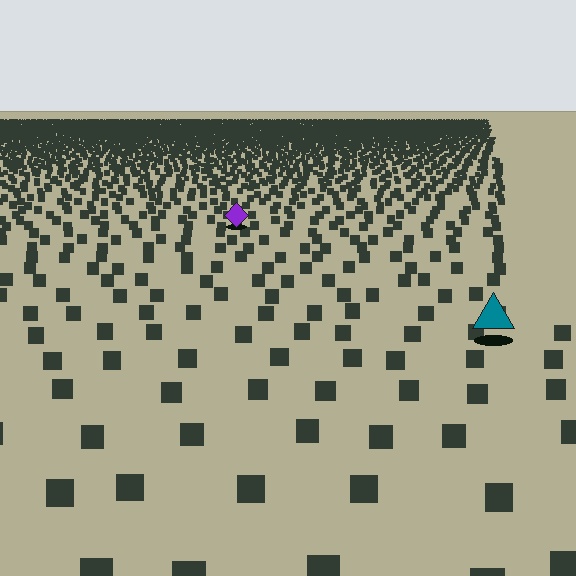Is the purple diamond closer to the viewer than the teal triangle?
No. The teal triangle is closer — you can tell from the texture gradient: the ground texture is coarser near it.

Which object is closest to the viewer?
The teal triangle is closest. The texture marks near it are larger and more spread out.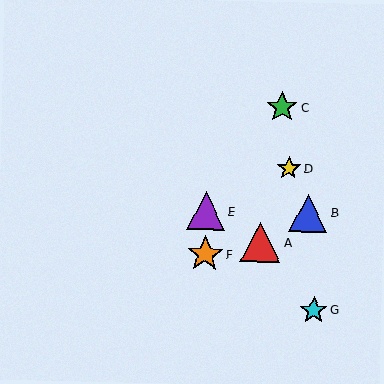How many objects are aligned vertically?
2 objects (E, F) are aligned vertically.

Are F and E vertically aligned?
Yes, both are at x≈205.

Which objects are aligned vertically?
Objects E, F are aligned vertically.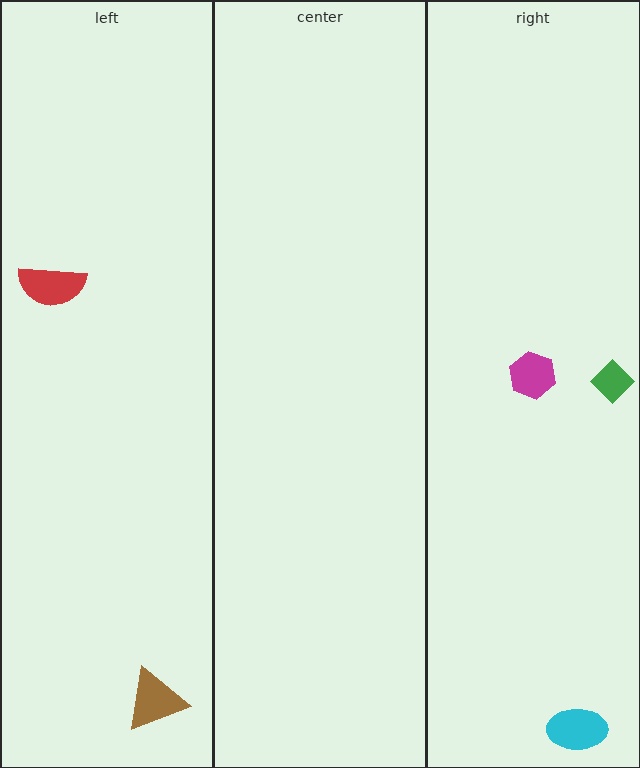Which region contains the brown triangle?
The left region.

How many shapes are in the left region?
2.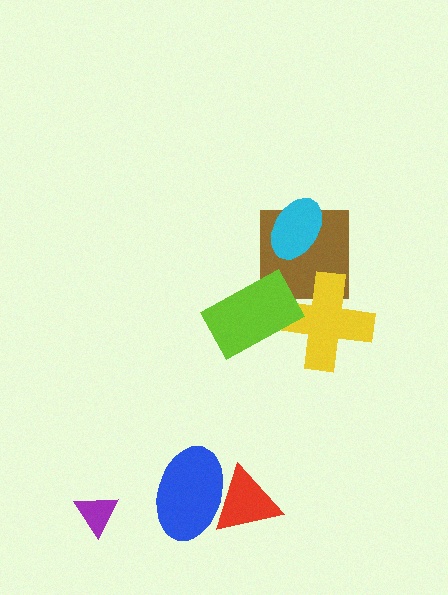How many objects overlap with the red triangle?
1 object overlaps with the red triangle.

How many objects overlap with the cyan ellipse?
1 object overlaps with the cyan ellipse.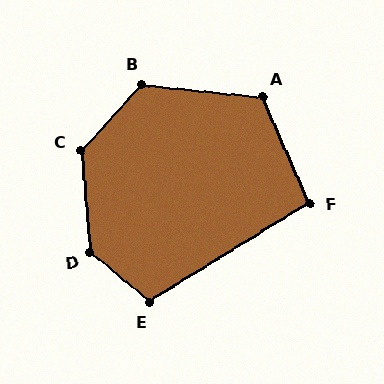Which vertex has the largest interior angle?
D, at approximately 135 degrees.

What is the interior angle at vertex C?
Approximately 132 degrees (obtuse).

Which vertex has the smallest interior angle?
F, at approximately 98 degrees.